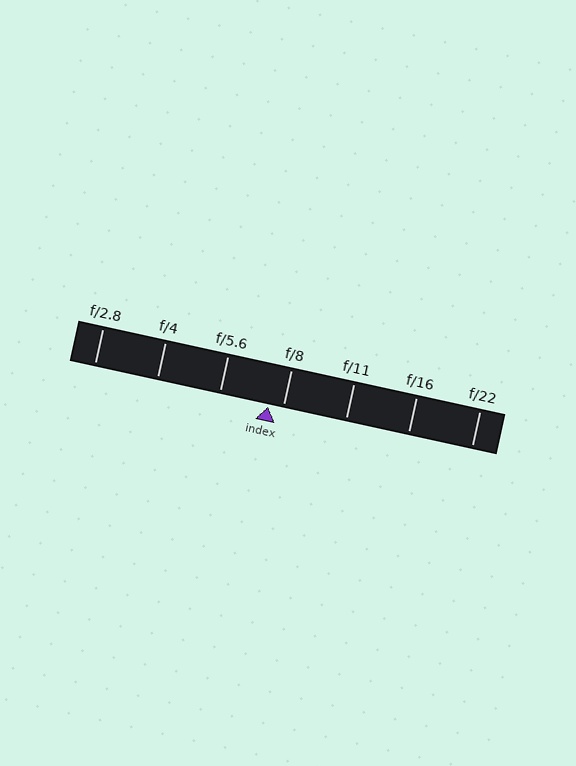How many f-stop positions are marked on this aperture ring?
There are 7 f-stop positions marked.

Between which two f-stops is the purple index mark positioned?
The index mark is between f/5.6 and f/8.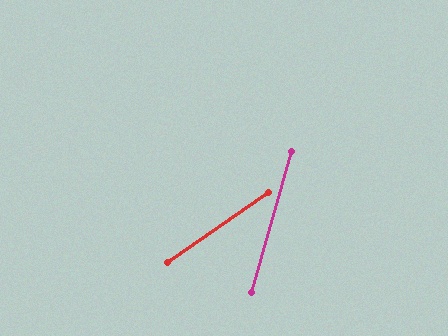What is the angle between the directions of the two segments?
Approximately 39 degrees.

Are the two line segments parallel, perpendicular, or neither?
Neither parallel nor perpendicular — they differ by about 39°.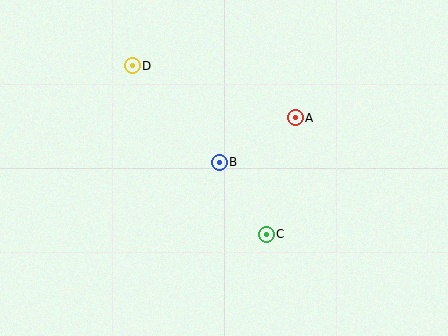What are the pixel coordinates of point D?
Point D is at (132, 66).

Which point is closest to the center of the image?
Point B at (219, 162) is closest to the center.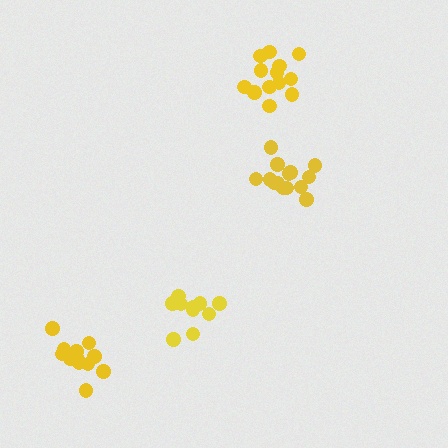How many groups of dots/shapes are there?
There are 4 groups.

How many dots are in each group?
Group 1: 10 dots, Group 2: 14 dots, Group 3: 14 dots, Group 4: 13 dots (51 total).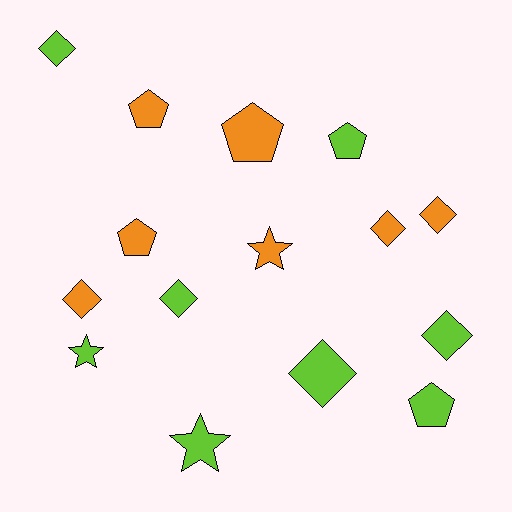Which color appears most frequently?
Lime, with 8 objects.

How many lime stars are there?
There are 2 lime stars.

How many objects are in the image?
There are 15 objects.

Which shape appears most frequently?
Diamond, with 7 objects.